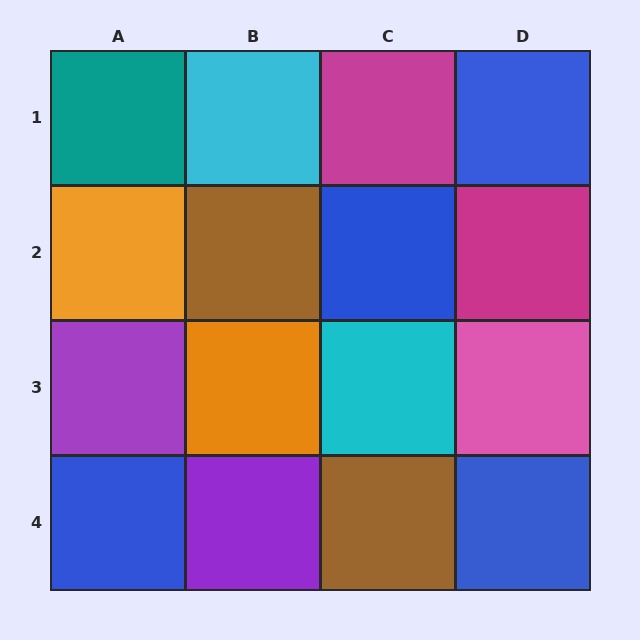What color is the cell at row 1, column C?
Magenta.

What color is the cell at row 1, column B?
Cyan.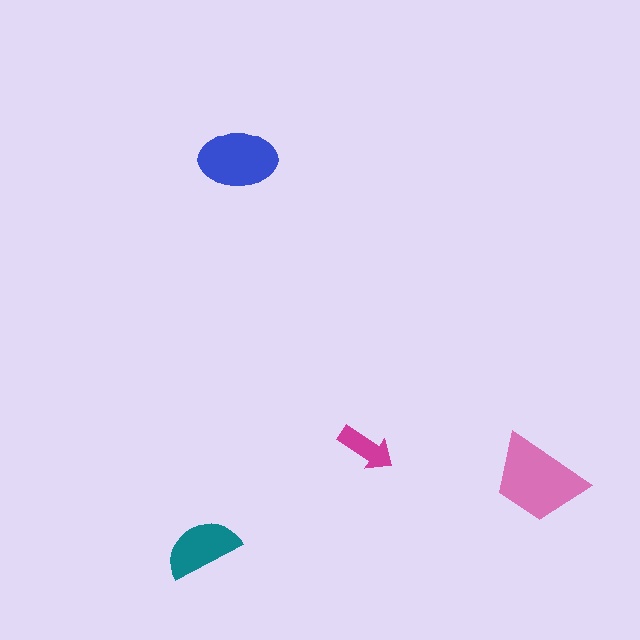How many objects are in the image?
There are 4 objects in the image.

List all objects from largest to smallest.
The pink trapezoid, the blue ellipse, the teal semicircle, the magenta arrow.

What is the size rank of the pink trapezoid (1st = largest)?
1st.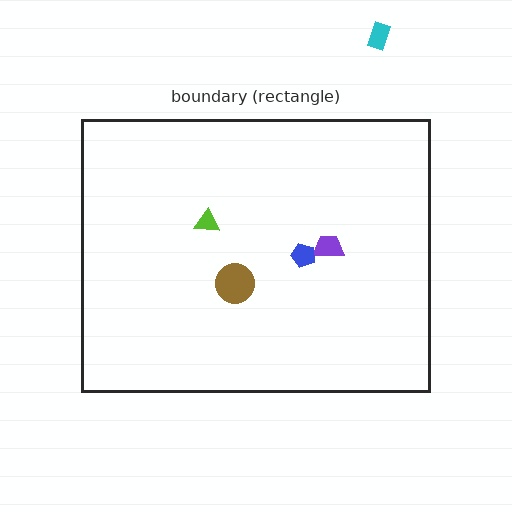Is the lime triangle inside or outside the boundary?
Inside.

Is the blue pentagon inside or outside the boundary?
Inside.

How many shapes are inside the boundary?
4 inside, 1 outside.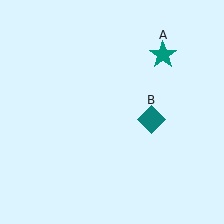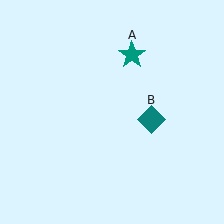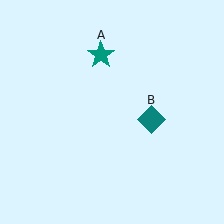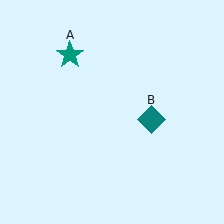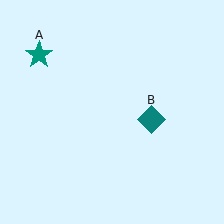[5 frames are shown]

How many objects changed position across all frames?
1 object changed position: teal star (object A).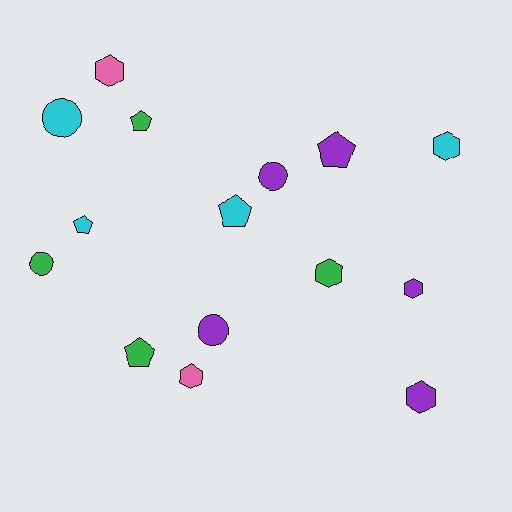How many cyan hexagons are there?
There is 1 cyan hexagon.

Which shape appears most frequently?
Hexagon, with 6 objects.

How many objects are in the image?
There are 15 objects.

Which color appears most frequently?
Purple, with 5 objects.